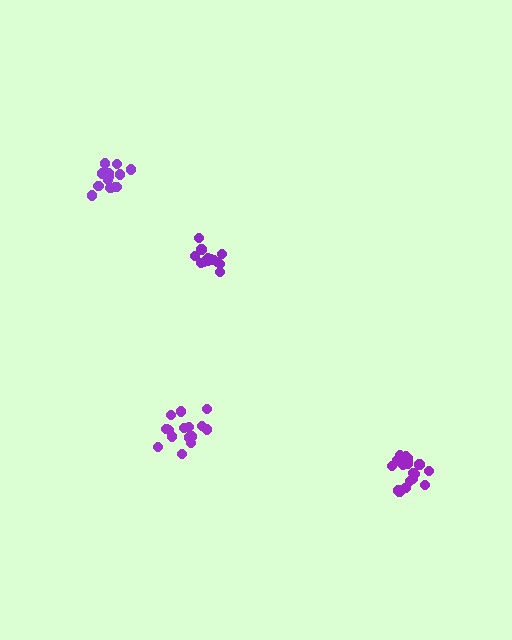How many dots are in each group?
Group 1: 15 dots, Group 2: 14 dots, Group 3: 14 dots, Group 4: 18 dots (61 total).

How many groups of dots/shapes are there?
There are 4 groups.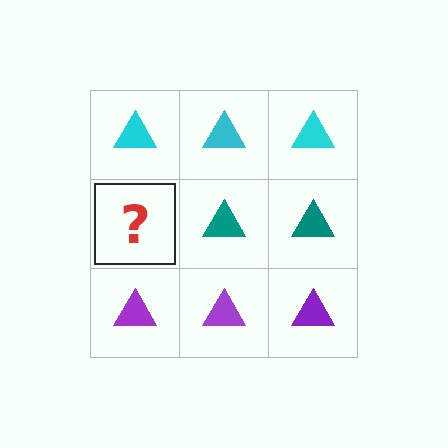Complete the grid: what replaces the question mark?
The question mark should be replaced with a teal triangle.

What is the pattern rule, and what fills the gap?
The rule is that each row has a consistent color. The gap should be filled with a teal triangle.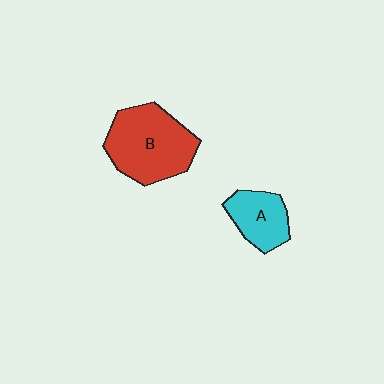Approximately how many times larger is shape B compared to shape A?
Approximately 1.9 times.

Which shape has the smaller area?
Shape A (cyan).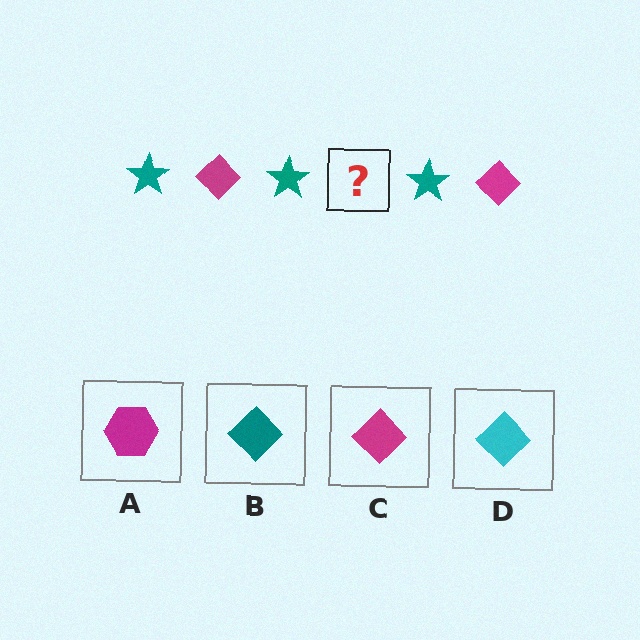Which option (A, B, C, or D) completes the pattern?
C.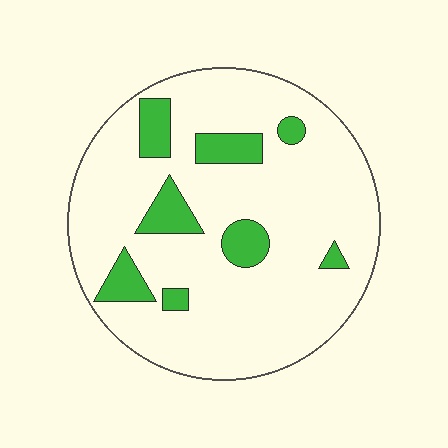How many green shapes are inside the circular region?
8.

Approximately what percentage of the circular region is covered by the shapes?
Approximately 15%.